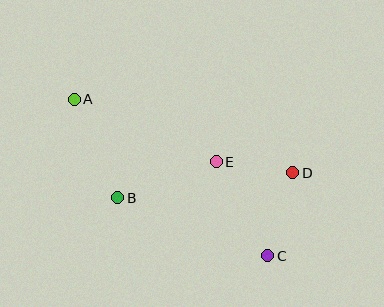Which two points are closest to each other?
Points D and E are closest to each other.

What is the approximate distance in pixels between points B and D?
The distance between B and D is approximately 177 pixels.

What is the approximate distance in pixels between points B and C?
The distance between B and C is approximately 161 pixels.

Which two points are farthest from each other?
Points A and C are farthest from each other.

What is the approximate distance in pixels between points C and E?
The distance between C and E is approximately 107 pixels.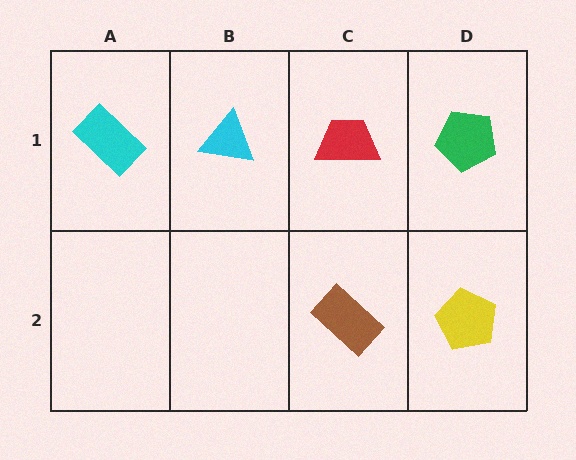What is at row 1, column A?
A cyan rectangle.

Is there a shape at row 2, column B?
No, that cell is empty.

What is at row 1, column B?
A cyan triangle.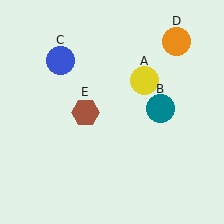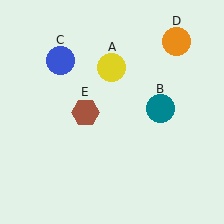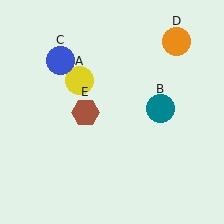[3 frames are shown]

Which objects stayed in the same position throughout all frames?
Teal circle (object B) and blue circle (object C) and orange circle (object D) and brown hexagon (object E) remained stationary.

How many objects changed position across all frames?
1 object changed position: yellow circle (object A).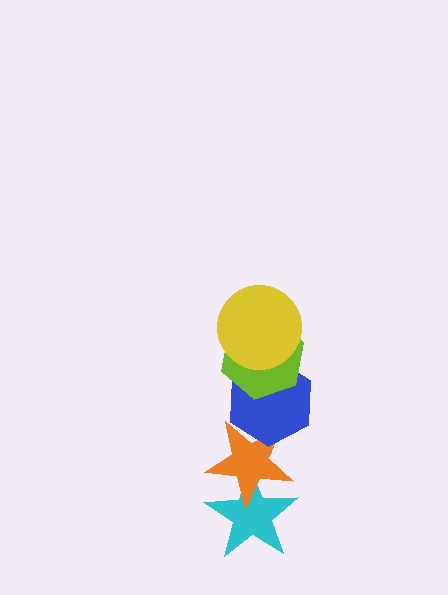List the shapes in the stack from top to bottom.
From top to bottom: the yellow circle, the lime hexagon, the blue hexagon, the orange star, the cyan star.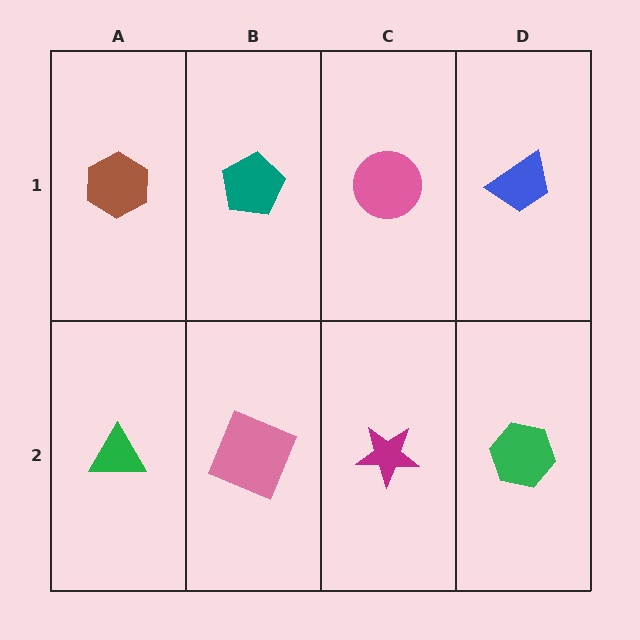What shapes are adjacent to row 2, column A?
A brown hexagon (row 1, column A), a pink square (row 2, column B).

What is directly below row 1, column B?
A pink square.